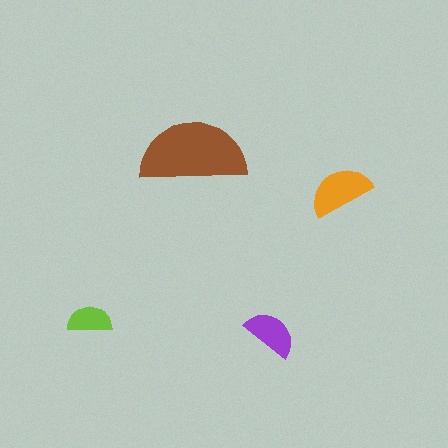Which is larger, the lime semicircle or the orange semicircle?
The orange one.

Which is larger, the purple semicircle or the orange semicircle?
The orange one.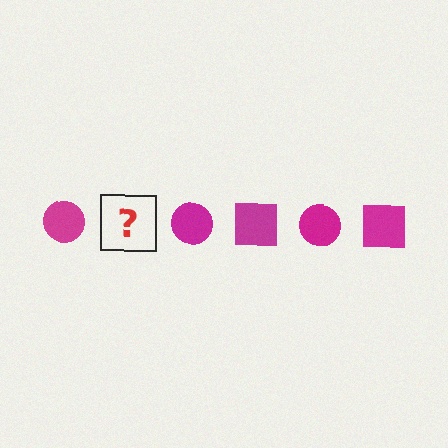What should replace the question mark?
The question mark should be replaced with a magenta square.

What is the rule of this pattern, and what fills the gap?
The rule is that the pattern cycles through circle, square shapes in magenta. The gap should be filled with a magenta square.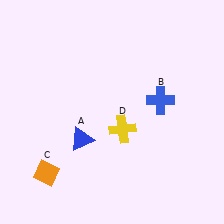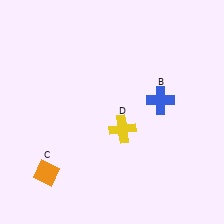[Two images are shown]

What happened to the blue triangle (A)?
The blue triangle (A) was removed in Image 2. It was in the bottom-left area of Image 1.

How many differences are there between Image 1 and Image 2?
There is 1 difference between the two images.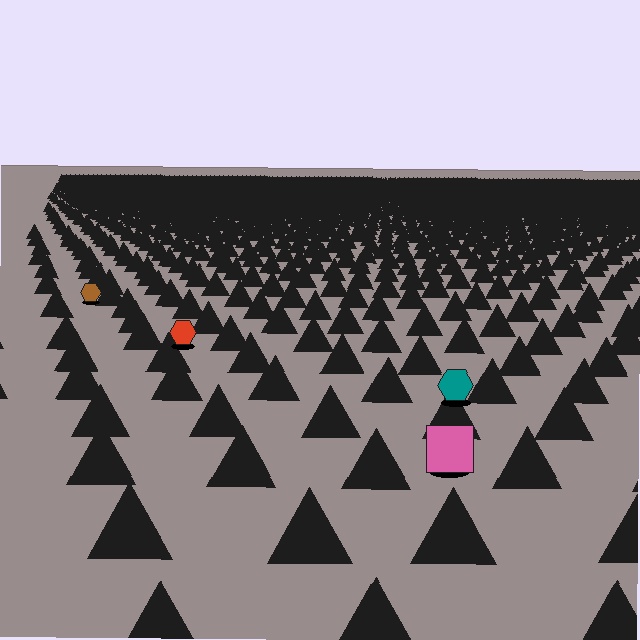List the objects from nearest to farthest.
From nearest to farthest: the pink square, the teal hexagon, the red hexagon, the brown hexagon.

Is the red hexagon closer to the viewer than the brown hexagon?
Yes. The red hexagon is closer — you can tell from the texture gradient: the ground texture is coarser near it.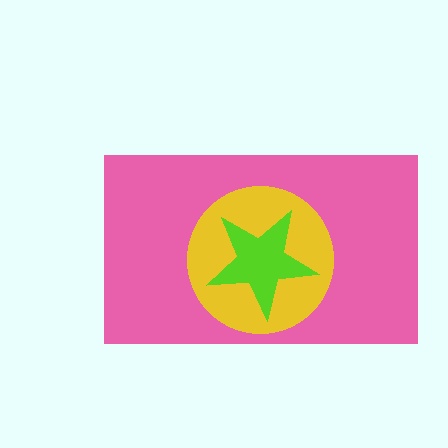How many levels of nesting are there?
3.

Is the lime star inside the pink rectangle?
Yes.